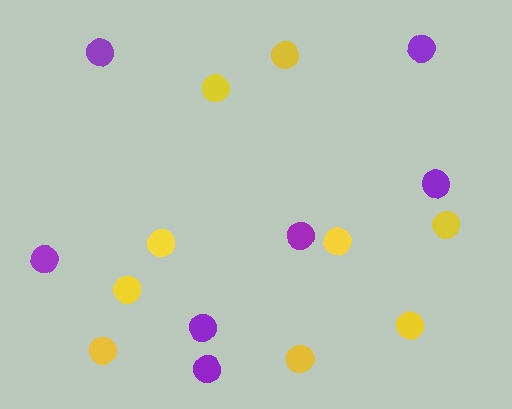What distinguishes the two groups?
There are 2 groups: one group of yellow circles (9) and one group of purple circles (7).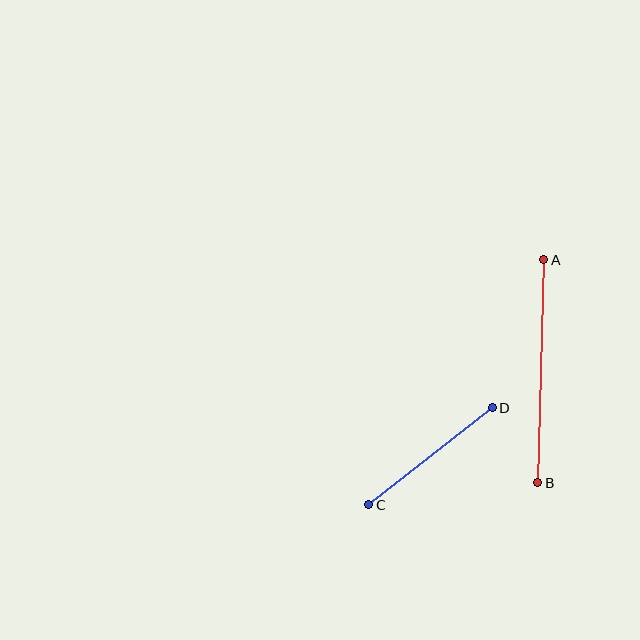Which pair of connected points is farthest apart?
Points A and B are farthest apart.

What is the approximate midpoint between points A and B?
The midpoint is at approximately (541, 371) pixels.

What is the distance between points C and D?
The distance is approximately 157 pixels.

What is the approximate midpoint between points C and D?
The midpoint is at approximately (430, 456) pixels.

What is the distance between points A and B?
The distance is approximately 223 pixels.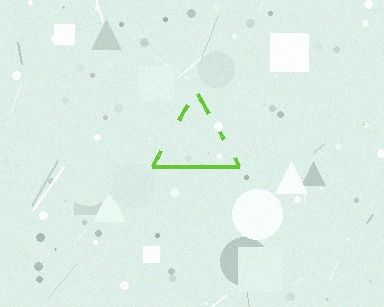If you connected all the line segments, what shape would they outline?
They would outline a triangle.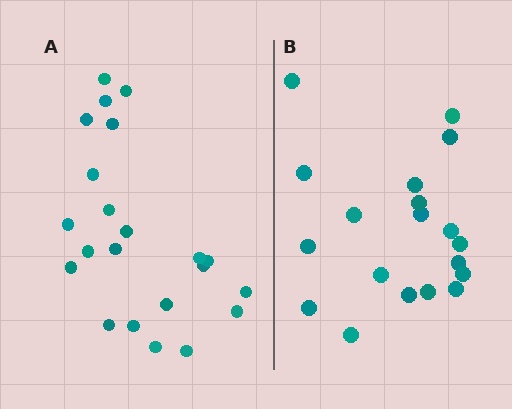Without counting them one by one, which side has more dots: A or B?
Region A (the left region) has more dots.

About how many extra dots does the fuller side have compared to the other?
Region A has just a few more — roughly 2 or 3 more dots than region B.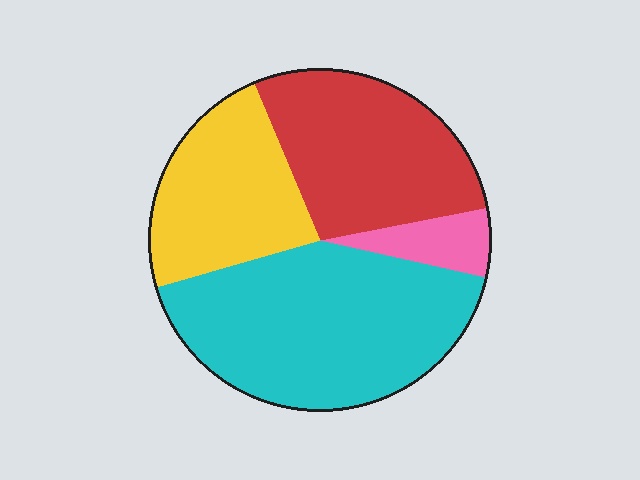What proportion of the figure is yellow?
Yellow takes up about one quarter (1/4) of the figure.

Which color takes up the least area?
Pink, at roughly 5%.